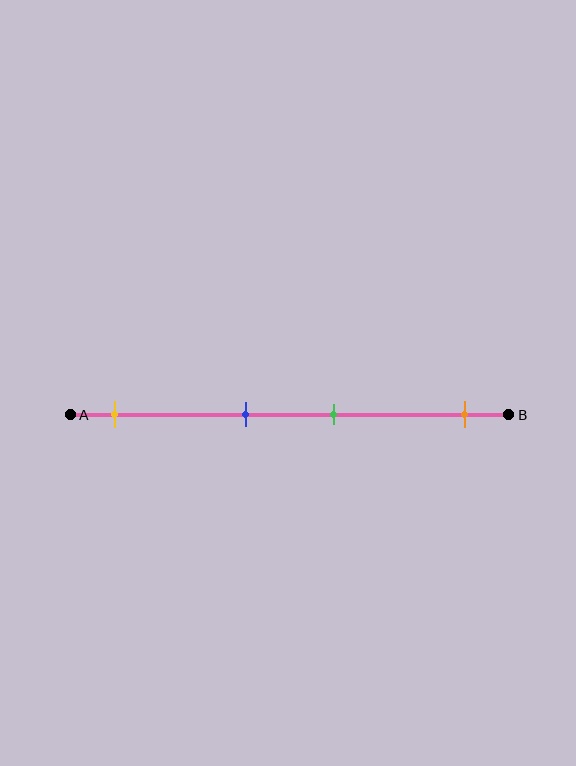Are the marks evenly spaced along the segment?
No, the marks are not evenly spaced.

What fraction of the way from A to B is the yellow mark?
The yellow mark is approximately 10% (0.1) of the way from A to B.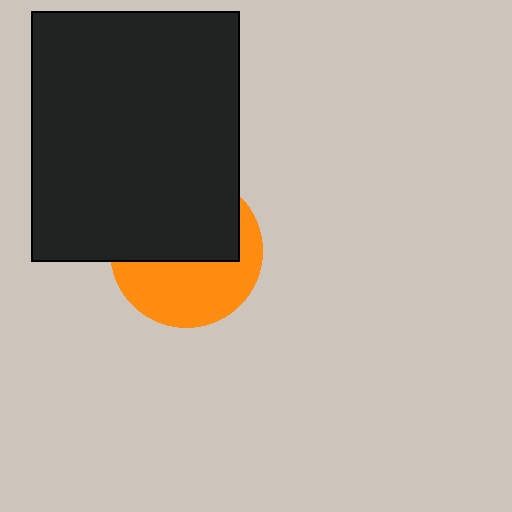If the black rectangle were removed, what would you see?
You would see the complete orange circle.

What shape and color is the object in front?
The object in front is a black rectangle.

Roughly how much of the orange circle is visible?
About half of it is visible (roughly 48%).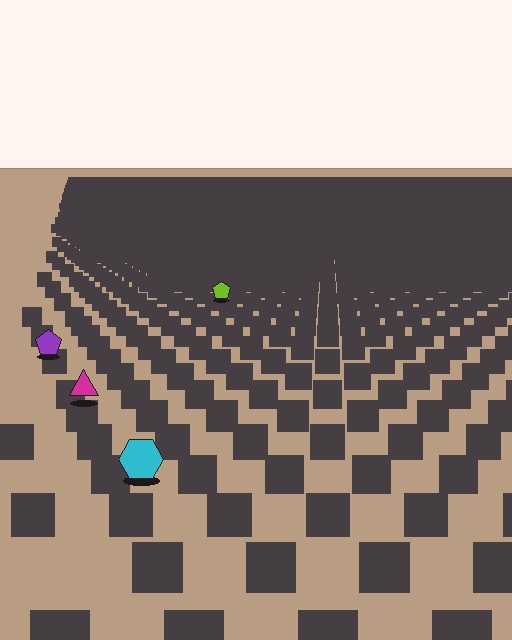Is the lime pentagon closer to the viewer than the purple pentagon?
No. The purple pentagon is closer — you can tell from the texture gradient: the ground texture is coarser near it.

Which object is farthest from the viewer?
The lime pentagon is farthest from the viewer. It appears smaller and the ground texture around it is denser.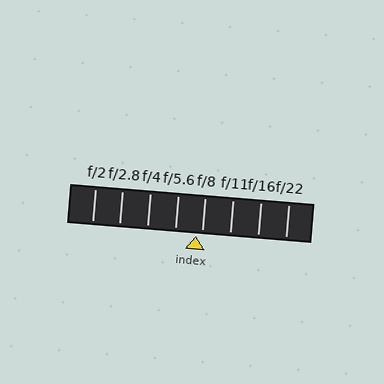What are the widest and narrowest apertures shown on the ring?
The widest aperture shown is f/2 and the narrowest is f/22.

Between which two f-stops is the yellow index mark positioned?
The index mark is between f/5.6 and f/8.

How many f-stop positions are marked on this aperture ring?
There are 8 f-stop positions marked.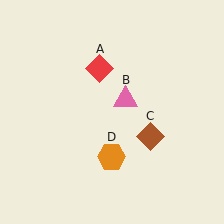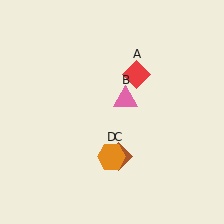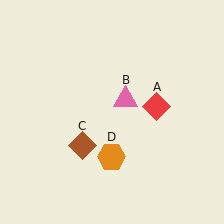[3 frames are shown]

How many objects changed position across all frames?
2 objects changed position: red diamond (object A), brown diamond (object C).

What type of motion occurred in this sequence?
The red diamond (object A), brown diamond (object C) rotated clockwise around the center of the scene.